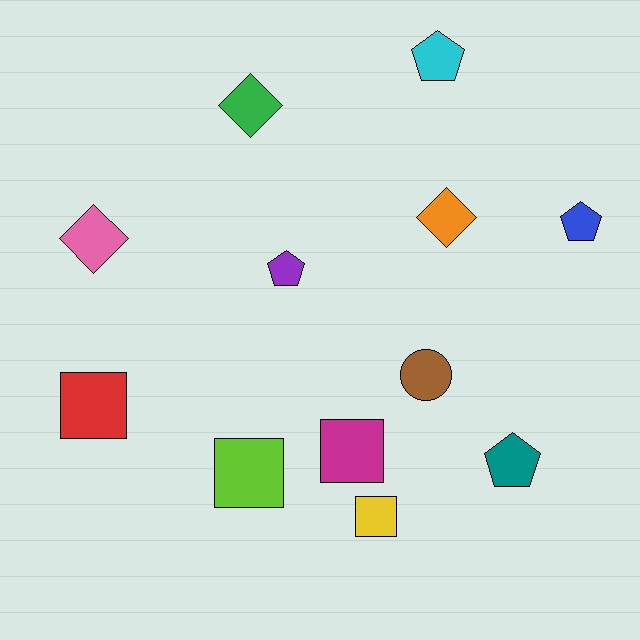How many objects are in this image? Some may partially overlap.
There are 12 objects.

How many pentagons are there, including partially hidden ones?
There are 4 pentagons.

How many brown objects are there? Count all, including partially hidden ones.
There is 1 brown object.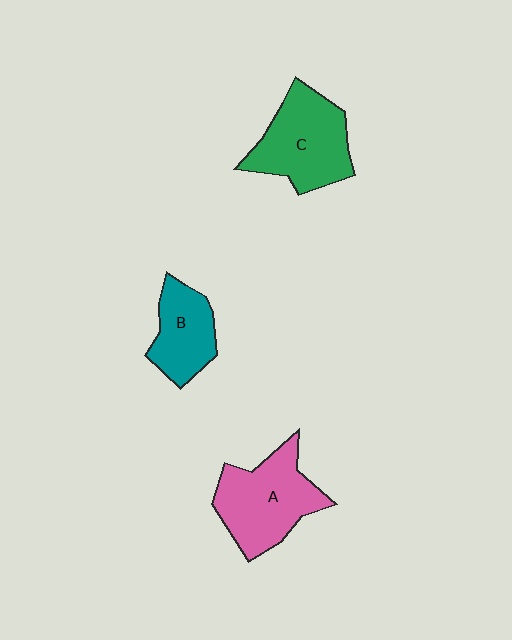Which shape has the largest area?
Shape A (pink).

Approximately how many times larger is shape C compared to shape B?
Approximately 1.5 times.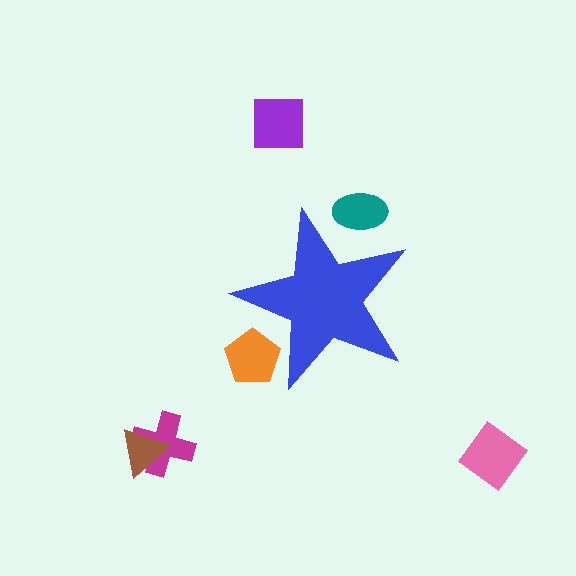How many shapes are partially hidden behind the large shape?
2 shapes are partially hidden.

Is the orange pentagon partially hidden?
Yes, the orange pentagon is partially hidden behind the blue star.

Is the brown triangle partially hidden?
No, the brown triangle is fully visible.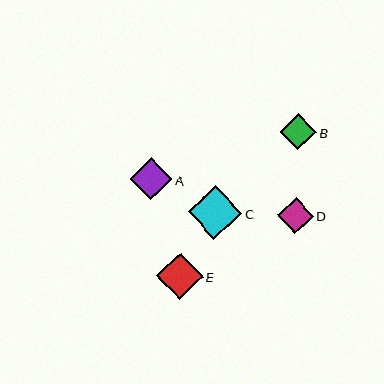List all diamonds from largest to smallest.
From largest to smallest: C, E, A, D, B.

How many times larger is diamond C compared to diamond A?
Diamond C is approximately 1.3 times the size of diamond A.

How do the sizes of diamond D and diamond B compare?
Diamond D and diamond B are approximately the same size.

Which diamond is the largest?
Diamond C is the largest with a size of approximately 53 pixels.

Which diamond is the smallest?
Diamond B is the smallest with a size of approximately 36 pixels.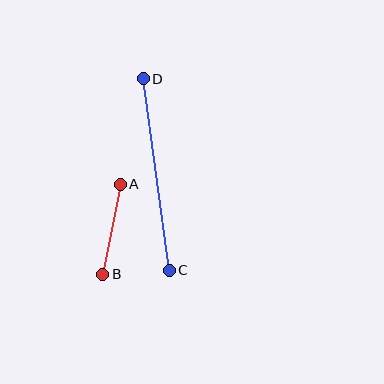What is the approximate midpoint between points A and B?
The midpoint is at approximately (112, 229) pixels.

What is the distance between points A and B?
The distance is approximately 92 pixels.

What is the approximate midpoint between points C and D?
The midpoint is at approximately (156, 174) pixels.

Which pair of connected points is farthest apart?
Points C and D are farthest apart.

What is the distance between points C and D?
The distance is approximately 193 pixels.